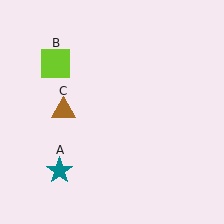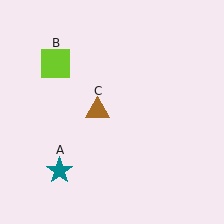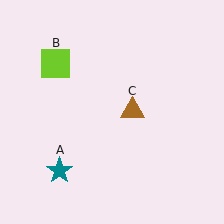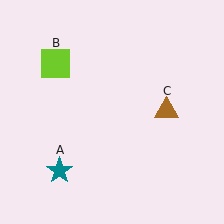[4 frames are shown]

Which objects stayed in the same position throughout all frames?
Teal star (object A) and lime square (object B) remained stationary.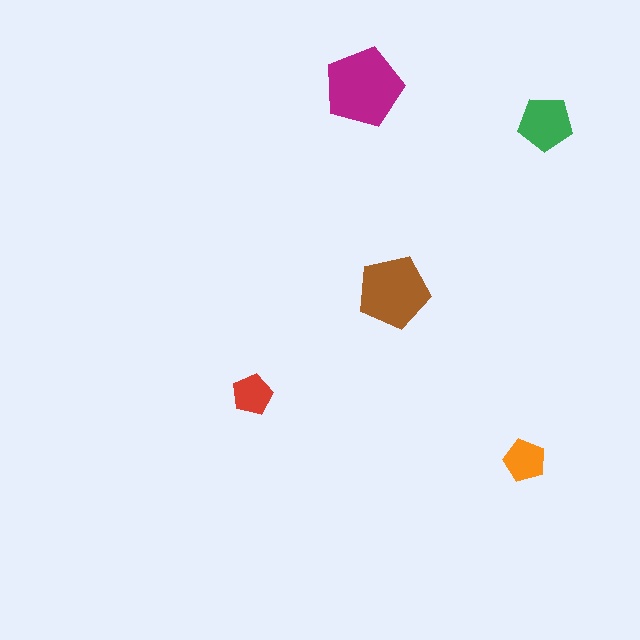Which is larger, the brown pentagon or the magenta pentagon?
The magenta one.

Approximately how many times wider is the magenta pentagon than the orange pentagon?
About 2 times wider.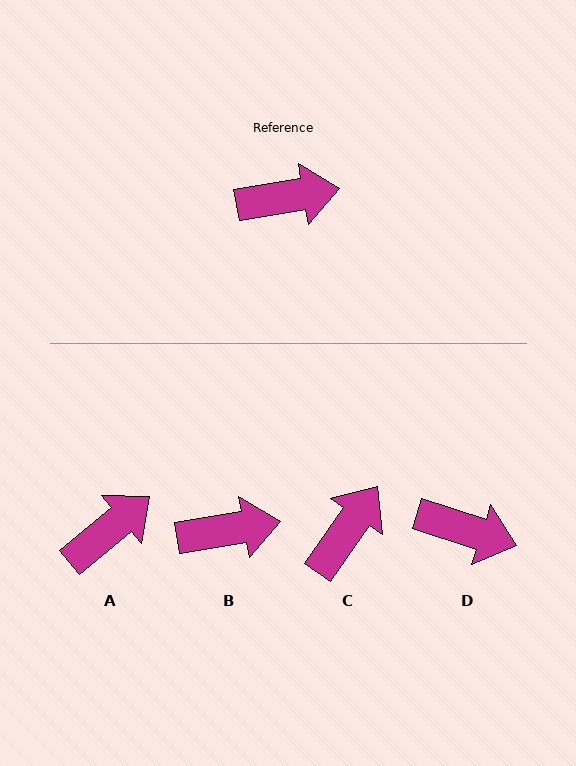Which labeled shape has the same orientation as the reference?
B.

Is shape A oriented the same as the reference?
No, it is off by about 30 degrees.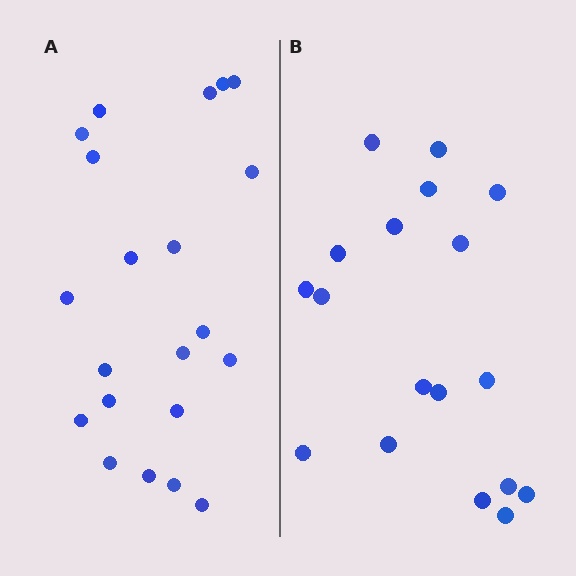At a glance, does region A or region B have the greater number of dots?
Region A (the left region) has more dots.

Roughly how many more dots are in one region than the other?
Region A has just a few more — roughly 2 or 3 more dots than region B.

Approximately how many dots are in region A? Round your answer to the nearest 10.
About 20 dots. (The exact count is 21, which rounds to 20.)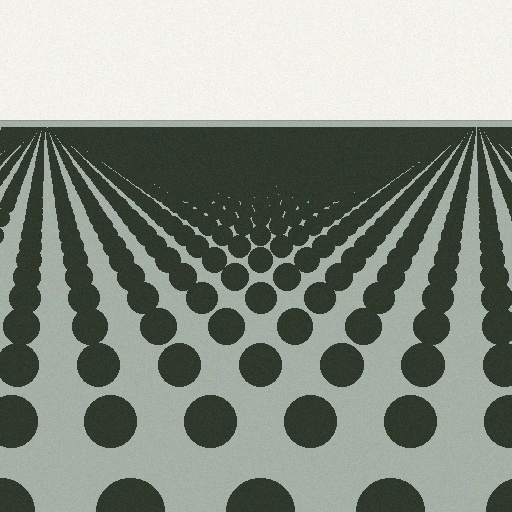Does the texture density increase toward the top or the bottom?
Density increases toward the top.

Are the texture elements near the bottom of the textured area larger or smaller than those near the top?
Larger. Near the bottom, elements are closer to the viewer and appear at a bigger on-screen size.